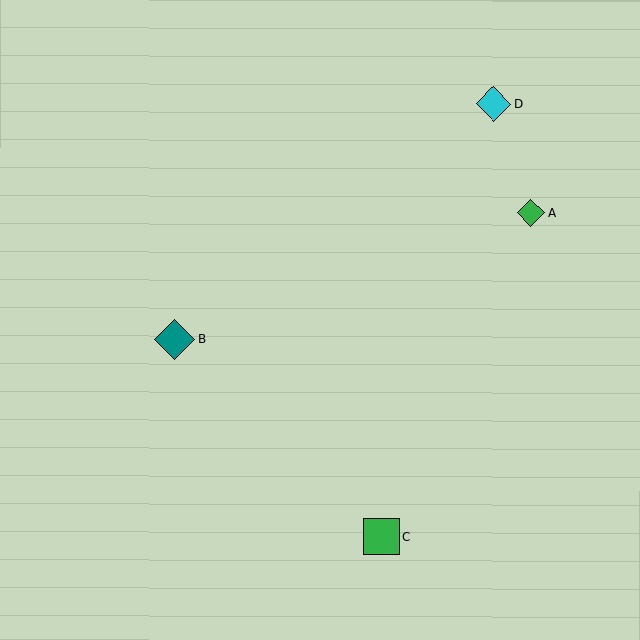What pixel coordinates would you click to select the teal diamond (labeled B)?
Click at (175, 339) to select the teal diamond B.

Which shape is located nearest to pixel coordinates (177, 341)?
The teal diamond (labeled B) at (175, 339) is nearest to that location.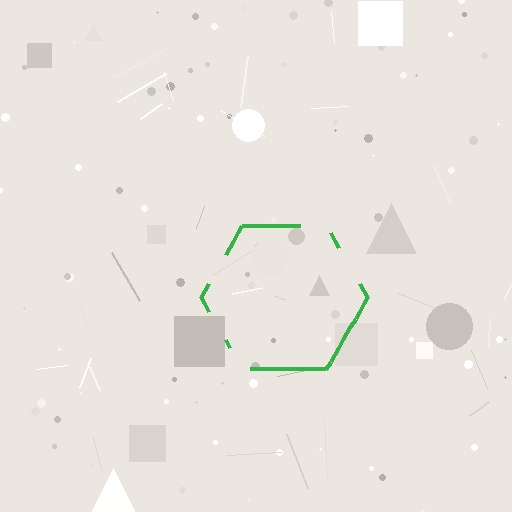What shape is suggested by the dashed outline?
The dashed outline suggests a hexagon.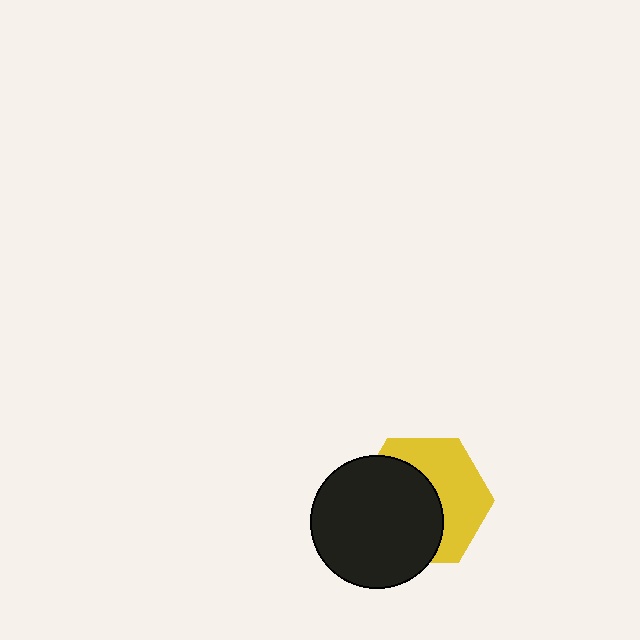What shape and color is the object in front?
The object in front is a black circle.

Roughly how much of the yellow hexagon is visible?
About half of it is visible (roughly 47%).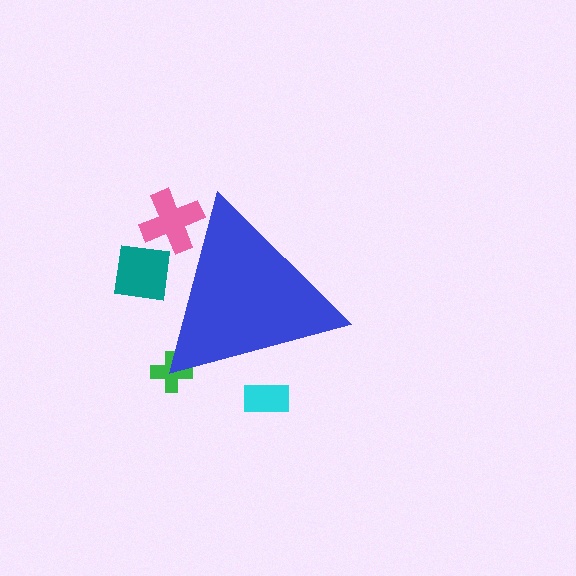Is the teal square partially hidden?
Yes, the teal square is partially hidden behind the blue triangle.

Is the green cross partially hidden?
Yes, the green cross is partially hidden behind the blue triangle.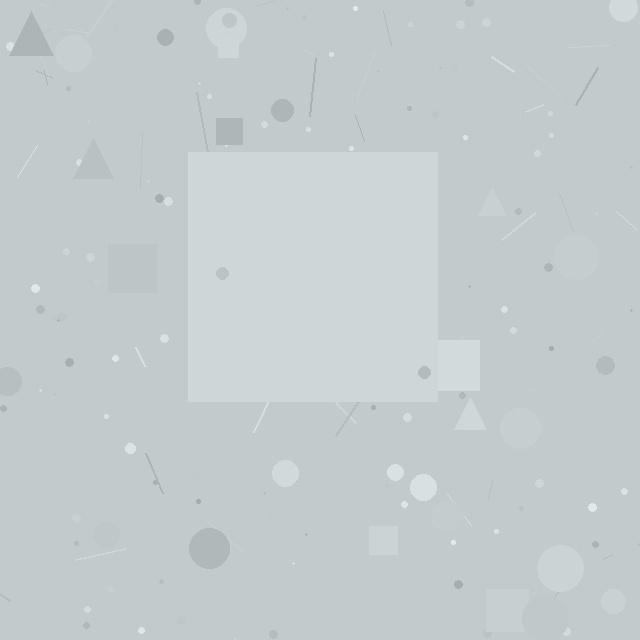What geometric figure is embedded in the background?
A square is embedded in the background.